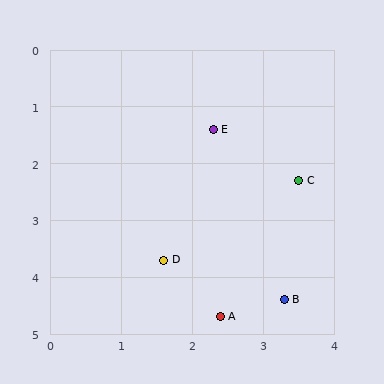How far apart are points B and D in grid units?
Points B and D are about 1.8 grid units apart.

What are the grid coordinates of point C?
Point C is at approximately (3.5, 2.3).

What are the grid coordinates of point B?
Point B is at approximately (3.3, 4.4).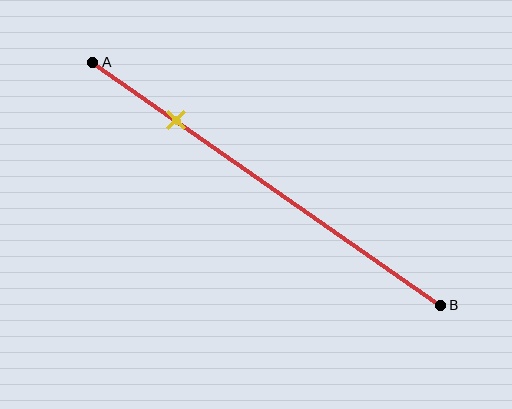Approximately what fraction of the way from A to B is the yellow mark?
The yellow mark is approximately 25% of the way from A to B.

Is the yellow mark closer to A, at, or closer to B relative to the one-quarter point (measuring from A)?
The yellow mark is approximately at the one-quarter point of segment AB.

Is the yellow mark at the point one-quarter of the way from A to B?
Yes, the mark is approximately at the one-quarter point.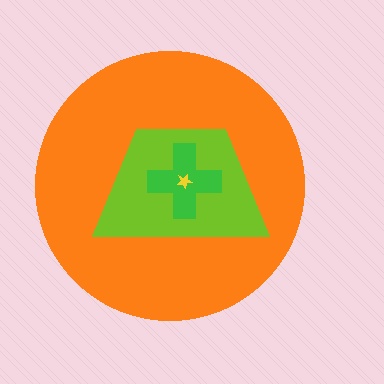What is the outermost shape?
The orange circle.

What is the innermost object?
The yellow star.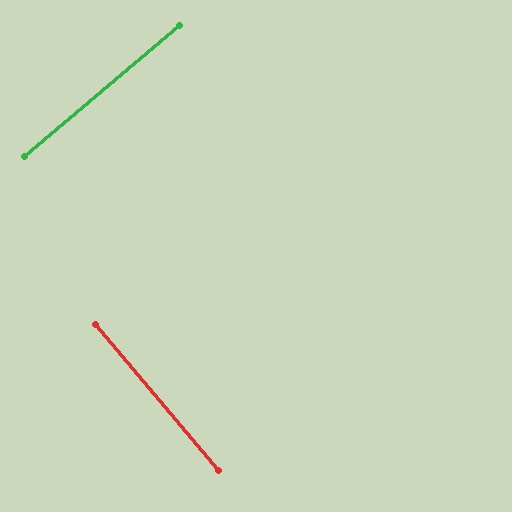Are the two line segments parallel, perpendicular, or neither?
Perpendicular — they meet at approximately 90°.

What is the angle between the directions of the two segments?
Approximately 90 degrees.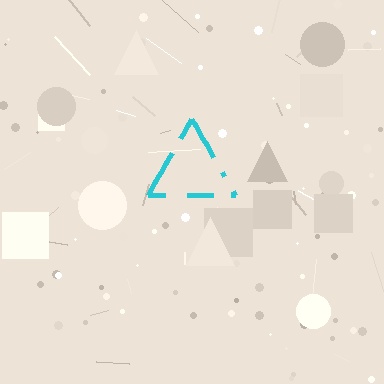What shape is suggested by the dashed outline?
The dashed outline suggests a triangle.